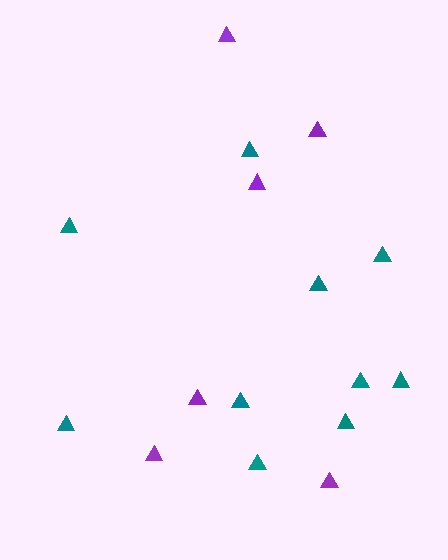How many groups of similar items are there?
There are 2 groups: one group of purple triangles (6) and one group of teal triangles (10).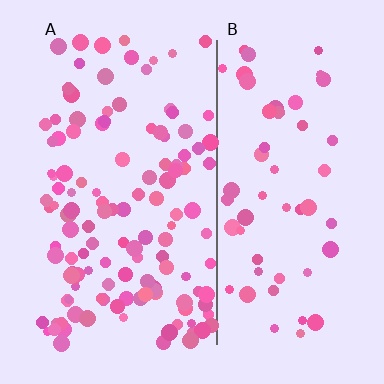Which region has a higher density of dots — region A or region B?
A (the left).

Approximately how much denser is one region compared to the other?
Approximately 2.2× — region A over region B.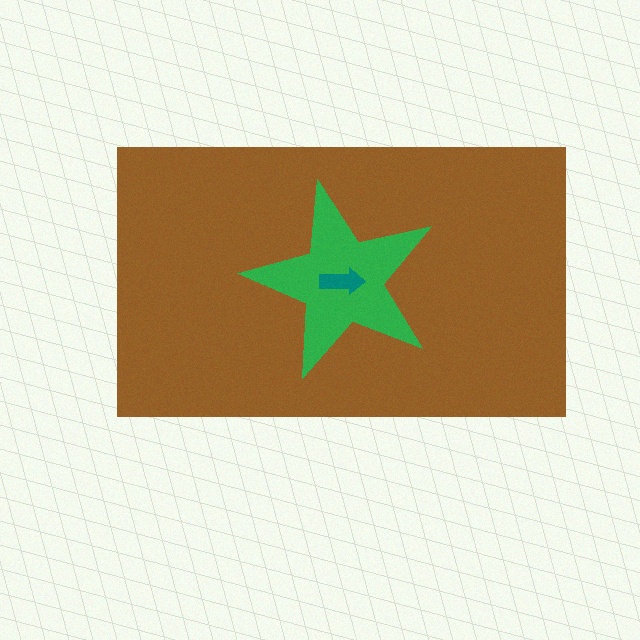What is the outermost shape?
The brown rectangle.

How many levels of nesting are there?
3.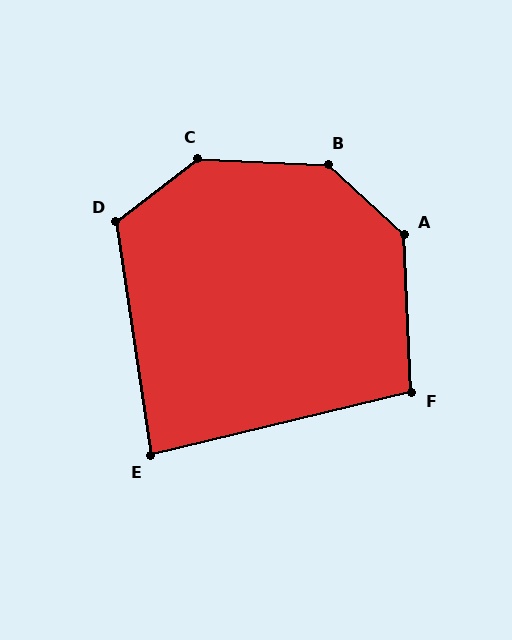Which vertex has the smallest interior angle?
E, at approximately 85 degrees.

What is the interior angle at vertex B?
Approximately 140 degrees (obtuse).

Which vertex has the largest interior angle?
C, at approximately 140 degrees.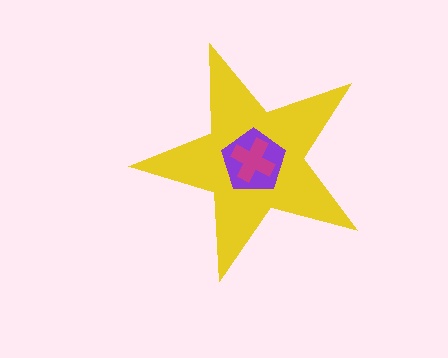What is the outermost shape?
The yellow star.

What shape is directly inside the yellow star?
The purple pentagon.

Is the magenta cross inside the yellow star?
Yes.